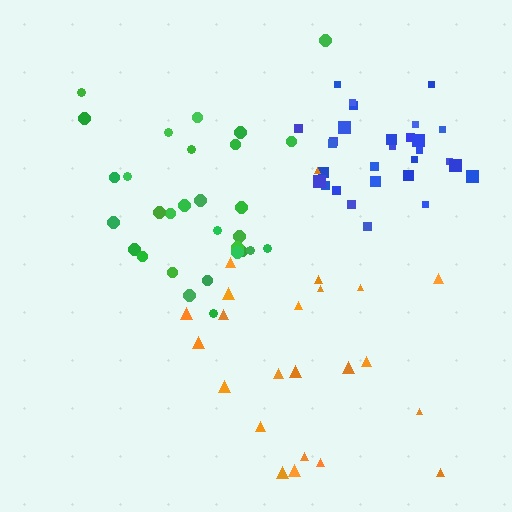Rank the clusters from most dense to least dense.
blue, green, orange.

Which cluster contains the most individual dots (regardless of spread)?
Green (30).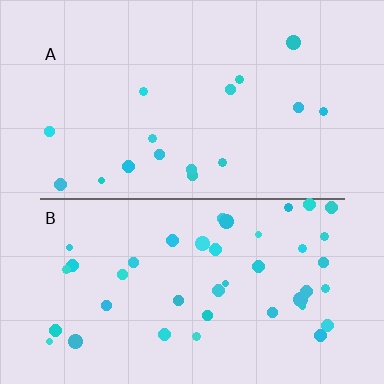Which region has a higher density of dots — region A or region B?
B (the bottom).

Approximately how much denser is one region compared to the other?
Approximately 2.6× — region B over region A.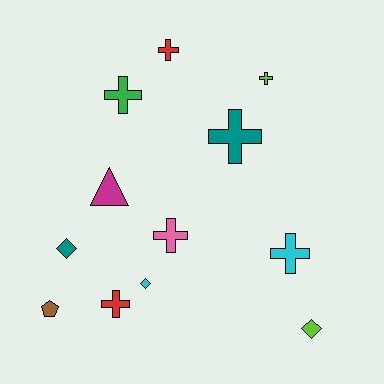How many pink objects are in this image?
There is 1 pink object.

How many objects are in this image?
There are 12 objects.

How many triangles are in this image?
There is 1 triangle.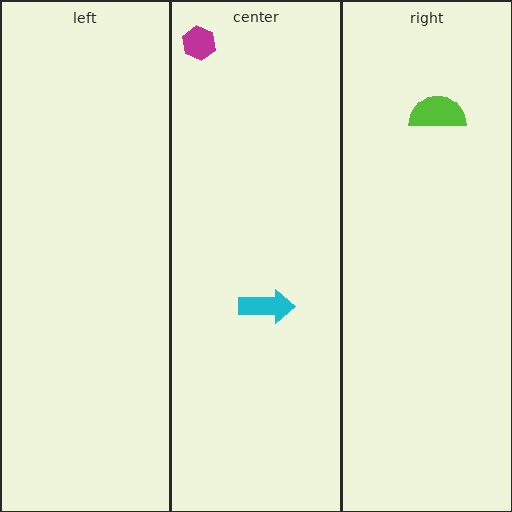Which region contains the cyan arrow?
The center region.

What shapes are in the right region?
The lime semicircle.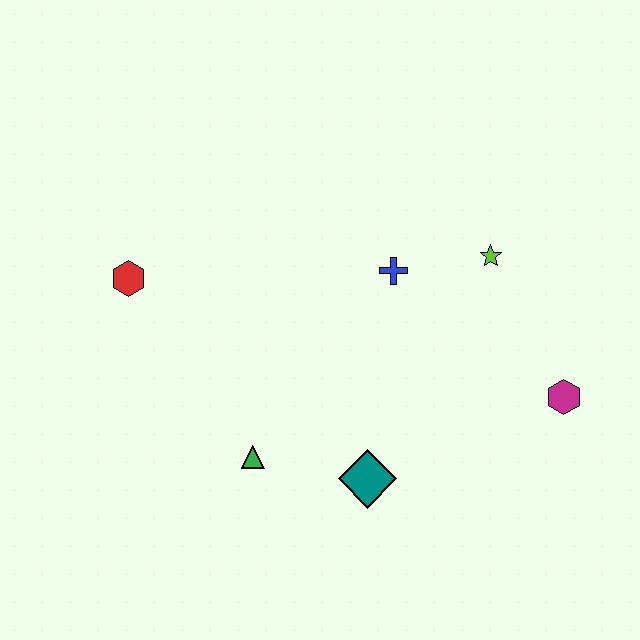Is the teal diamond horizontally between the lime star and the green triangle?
Yes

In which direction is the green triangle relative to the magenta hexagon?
The green triangle is to the left of the magenta hexagon.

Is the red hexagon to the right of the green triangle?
No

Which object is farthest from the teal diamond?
The red hexagon is farthest from the teal diamond.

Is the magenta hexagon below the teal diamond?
No